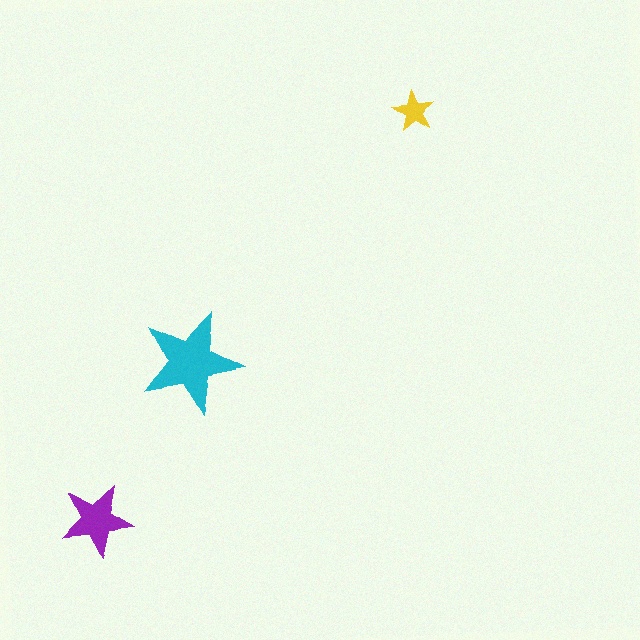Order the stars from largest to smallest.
the cyan one, the purple one, the yellow one.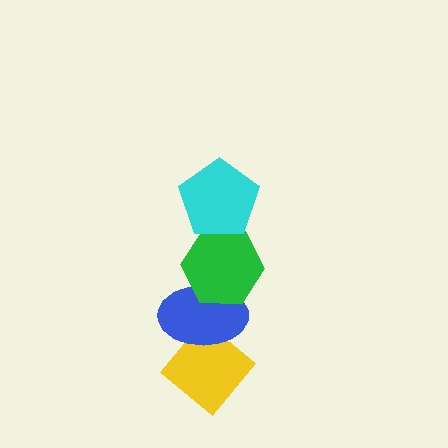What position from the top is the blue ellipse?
The blue ellipse is 3rd from the top.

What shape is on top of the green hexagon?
The cyan pentagon is on top of the green hexagon.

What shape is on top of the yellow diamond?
The blue ellipse is on top of the yellow diamond.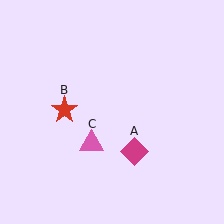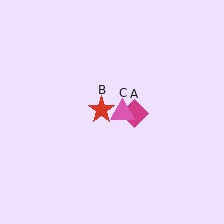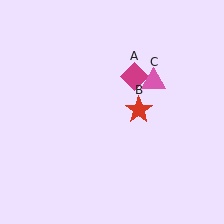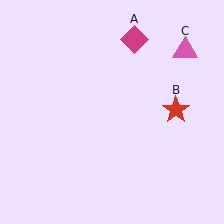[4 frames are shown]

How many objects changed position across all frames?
3 objects changed position: magenta diamond (object A), red star (object B), pink triangle (object C).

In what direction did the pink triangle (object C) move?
The pink triangle (object C) moved up and to the right.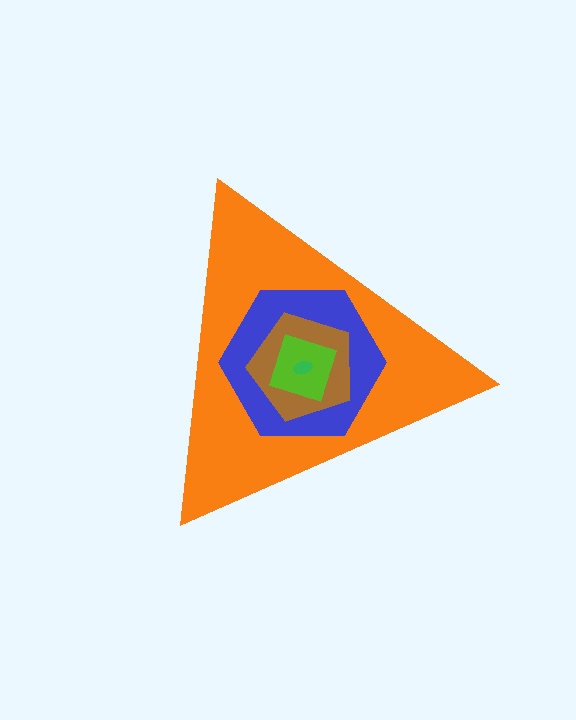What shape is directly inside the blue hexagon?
The brown pentagon.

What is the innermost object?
The green ellipse.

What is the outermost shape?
The orange triangle.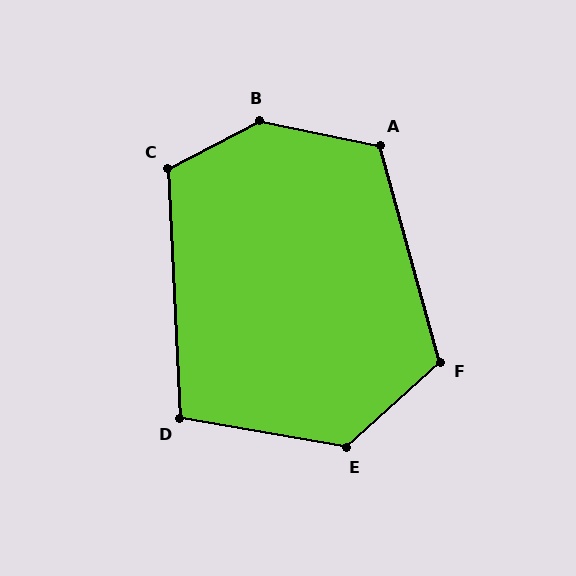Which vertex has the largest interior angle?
B, at approximately 141 degrees.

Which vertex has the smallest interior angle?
D, at approximately 103 degrees.